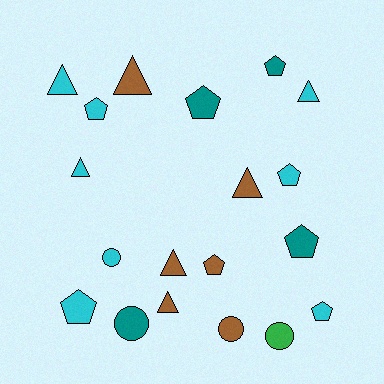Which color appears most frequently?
Cyan, with 8 objects.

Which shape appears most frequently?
Pentagon, with 8 objects.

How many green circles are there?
There is 1 green circle.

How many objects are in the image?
There are 19 objects.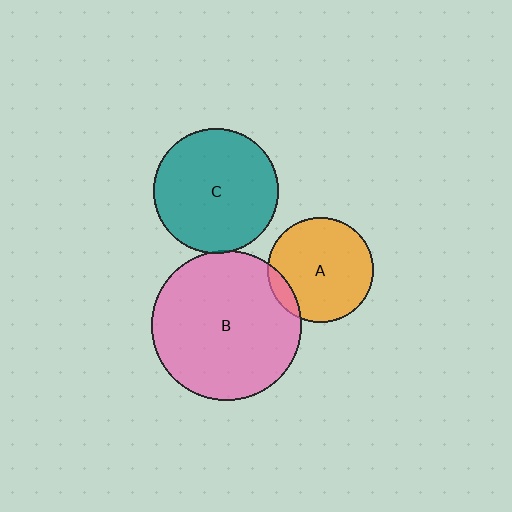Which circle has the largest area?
Circle B (pink).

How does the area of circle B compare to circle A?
Approximately 2.0 times.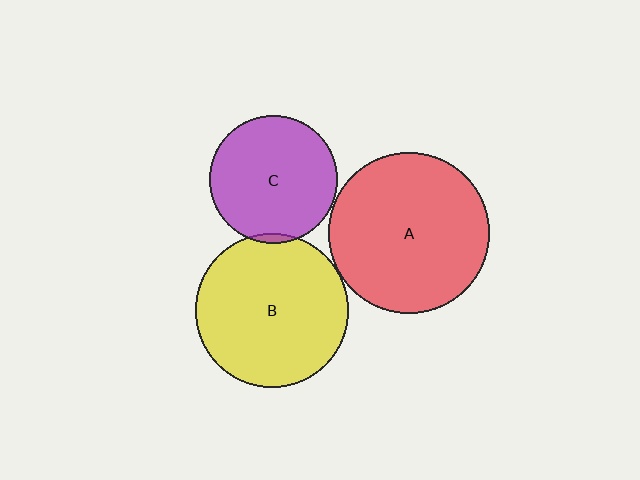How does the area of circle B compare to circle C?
Approximately 1.4 times.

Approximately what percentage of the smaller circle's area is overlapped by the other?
Approximately 5%.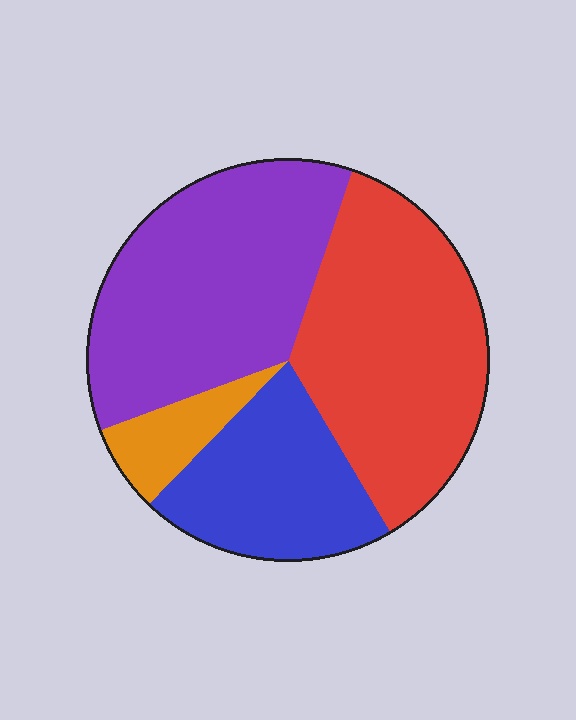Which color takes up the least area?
Orange, at roughly 5%.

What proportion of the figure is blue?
Blue takes up less than a quarter of the figure.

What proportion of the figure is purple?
Purple takes up about three eighths (3/8) of the figure.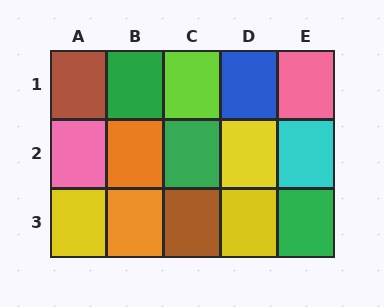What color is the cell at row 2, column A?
Pink.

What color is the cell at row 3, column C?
Brown.